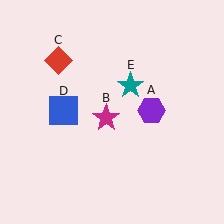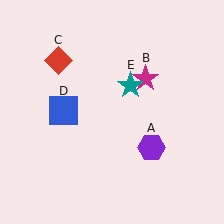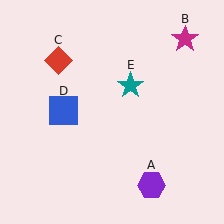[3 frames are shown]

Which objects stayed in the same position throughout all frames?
Red diamond (object C) and blue square (object D) and teal star (object E) remained stationary.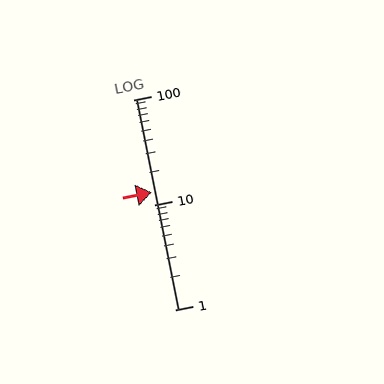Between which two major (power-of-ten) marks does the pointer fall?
The pointer is between 10 and 100.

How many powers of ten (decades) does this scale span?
The scale spans 2 decades, from 1 to 100.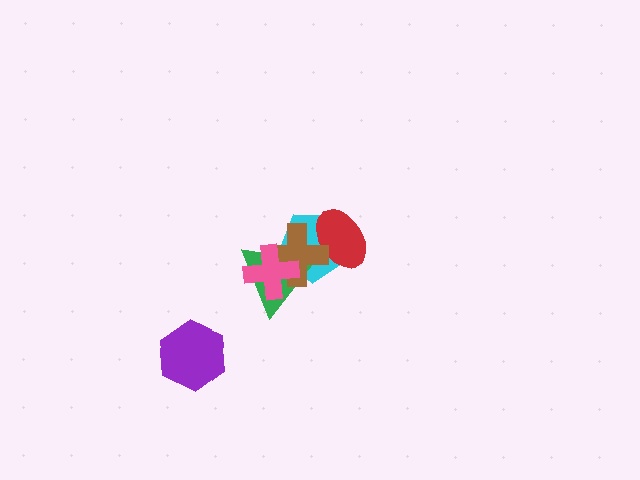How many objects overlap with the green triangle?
3 objects overlap with the green triangle.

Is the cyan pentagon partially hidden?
Yes, it is partially covered by another shape.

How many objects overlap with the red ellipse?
2 objects overlap with the red ellipse.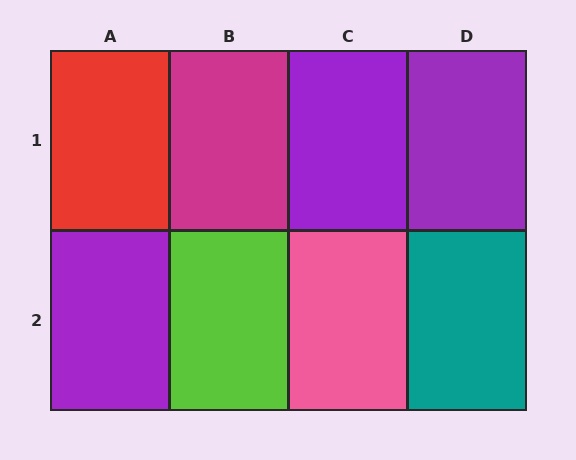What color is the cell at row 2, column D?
Teal.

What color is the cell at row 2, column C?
Pink.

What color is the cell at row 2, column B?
Lime.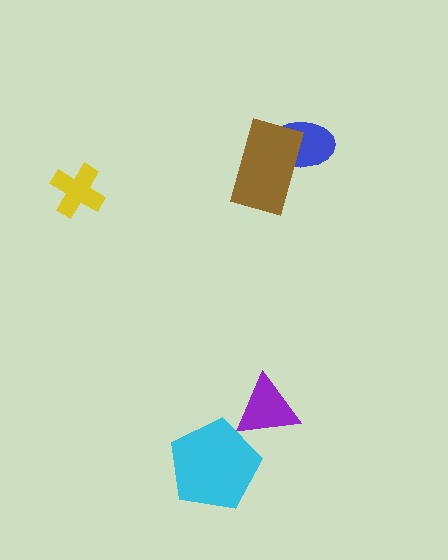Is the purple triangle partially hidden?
Yes, it is partially covered by another shape.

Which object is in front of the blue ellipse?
The brown rectangle is in front of the blue ellipse.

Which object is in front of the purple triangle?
The cyan pentagon is in front of the purple triangle.